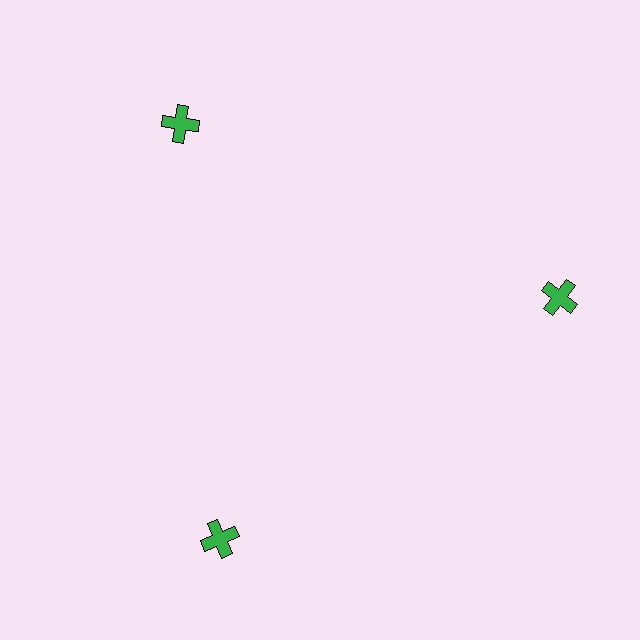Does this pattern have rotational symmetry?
Yes, this pattern has 3-fold rotational symmetry. It looks the same after rotating 120 degrees around the center.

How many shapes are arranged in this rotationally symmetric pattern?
There are 3 shapes, arranged in 3 groups of 1.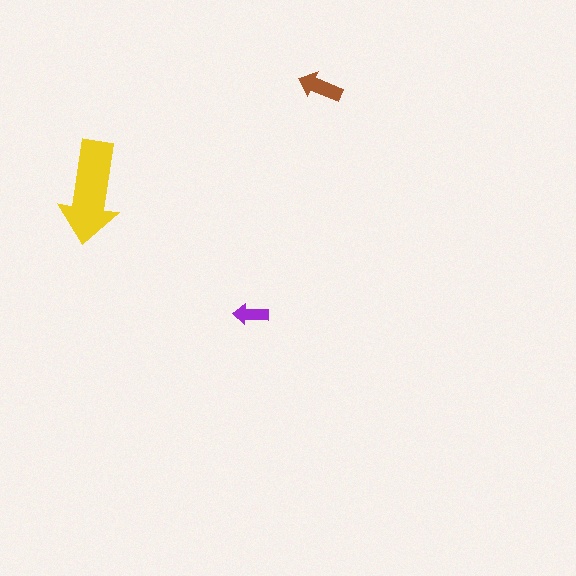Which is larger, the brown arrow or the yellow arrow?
The yellow one.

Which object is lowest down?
The purple arrow is bottommost.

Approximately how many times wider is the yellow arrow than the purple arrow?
About 3 times wider.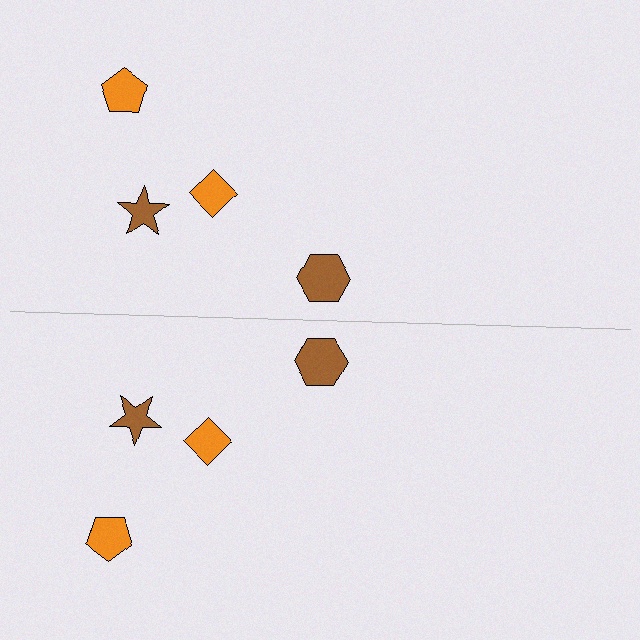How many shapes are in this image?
There are 8 shapes in this image.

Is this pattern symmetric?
Yes, this pattern has bilateral (reflection) symmetry.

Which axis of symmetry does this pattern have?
The pattern has a horizontal axis of symmetry running through the center of the image.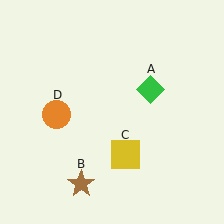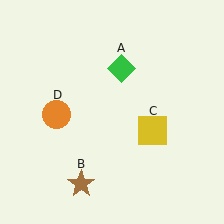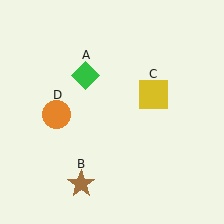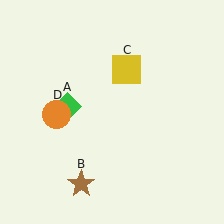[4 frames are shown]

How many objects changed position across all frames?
2 objects changed position: green diamond (object A), yellow square (object C).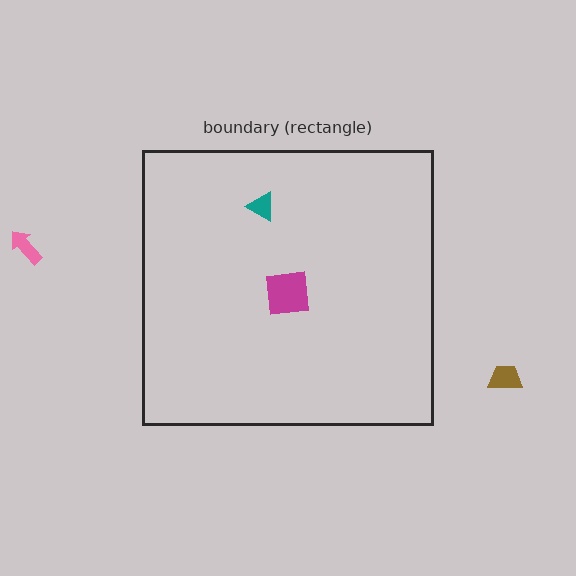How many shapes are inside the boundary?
2 inside, 2 outside.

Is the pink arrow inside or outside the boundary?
Outside.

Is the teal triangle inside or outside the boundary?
Inside.